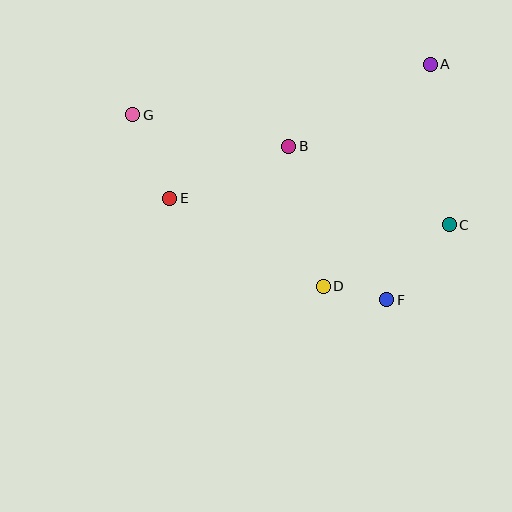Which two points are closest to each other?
Points D and F are closest to each other.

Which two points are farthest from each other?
Points C and G are farthest from each other.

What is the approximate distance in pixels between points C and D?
The distance between C and D is approximately 140 pixels.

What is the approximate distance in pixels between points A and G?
The distance between A and G is approximately 302 pixels.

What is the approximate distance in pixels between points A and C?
The distance between A and C is approximately 162 pixels.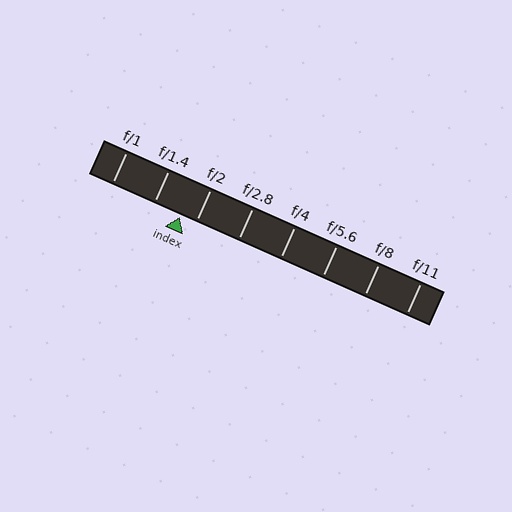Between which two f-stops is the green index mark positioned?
The index mark is between f/1.4 and f/2.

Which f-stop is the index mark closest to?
The index mark is closest to f/2.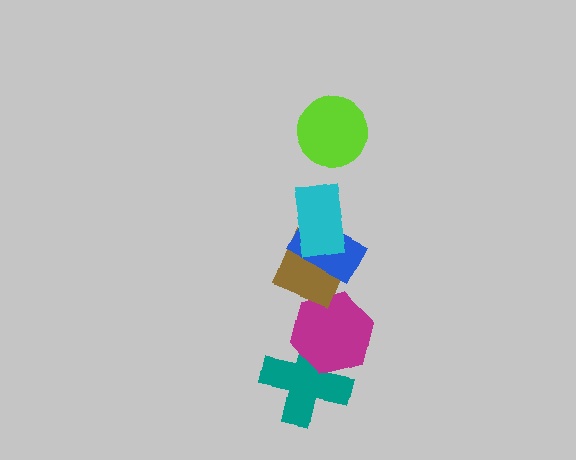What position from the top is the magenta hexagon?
The magenta hexagon is 5th from the top.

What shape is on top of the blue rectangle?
The cyan rectangle is on top of the blue rectangle.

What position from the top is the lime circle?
The lime circle is 1st from the top.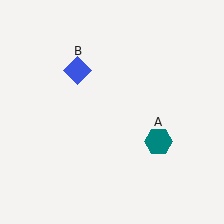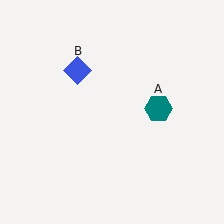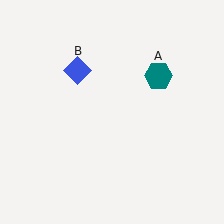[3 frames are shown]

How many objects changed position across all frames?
1 object changed position: teal hexagon (object A).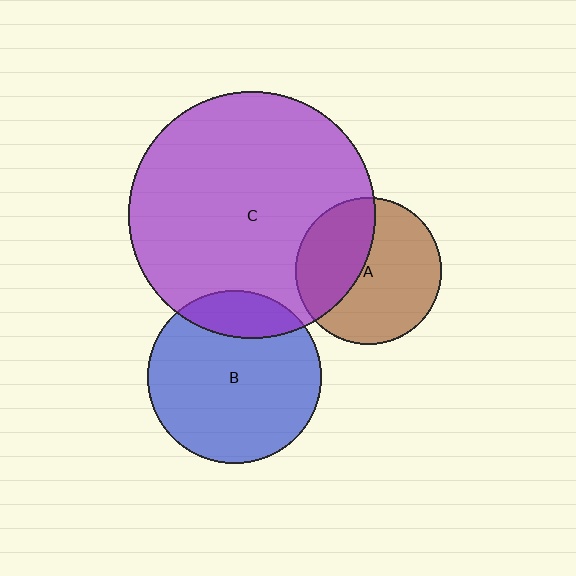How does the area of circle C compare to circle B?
Approximately 2.0 times.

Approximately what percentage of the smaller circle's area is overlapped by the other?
Approximately 20%.